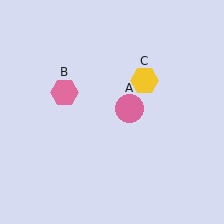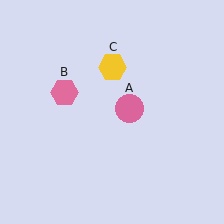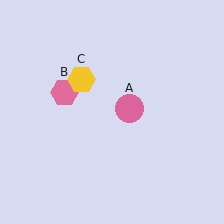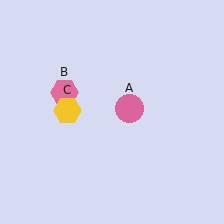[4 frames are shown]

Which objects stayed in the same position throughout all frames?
Pink circle (object A) and pink hexagon (object B) remained stationary.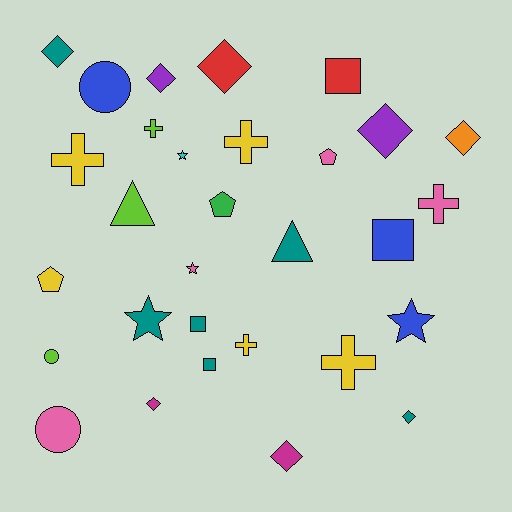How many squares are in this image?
There are 4 squares.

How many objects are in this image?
There are 30 objects.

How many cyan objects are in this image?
There is 1 cyan object.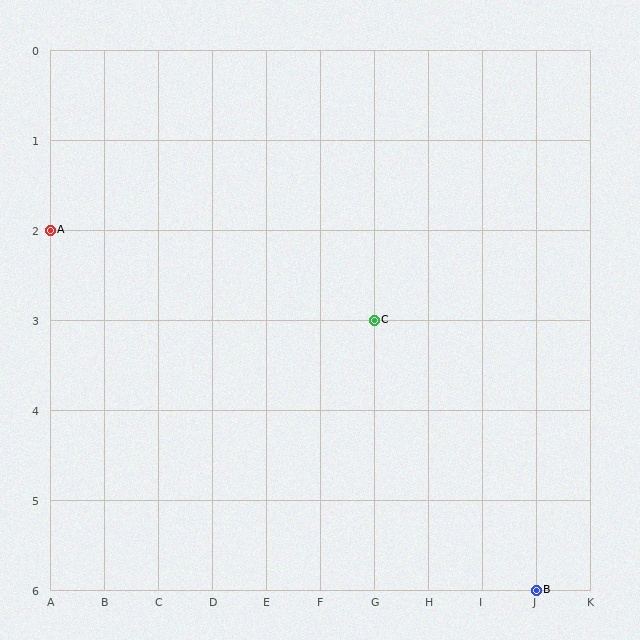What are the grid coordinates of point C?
Point C is at grid coordinates (G, 3).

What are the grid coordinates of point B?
Point B is at grid coordinates (J, 6).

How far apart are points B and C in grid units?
Points B and C are 3 columns and 3 rows apart (about 4.2 grid units diagonally).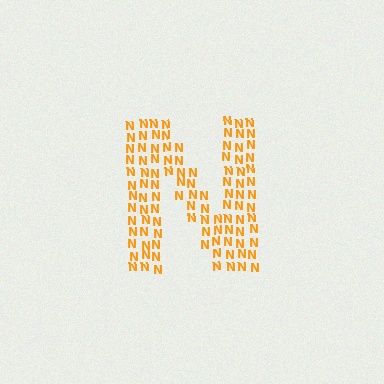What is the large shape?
The large shape is the letter N.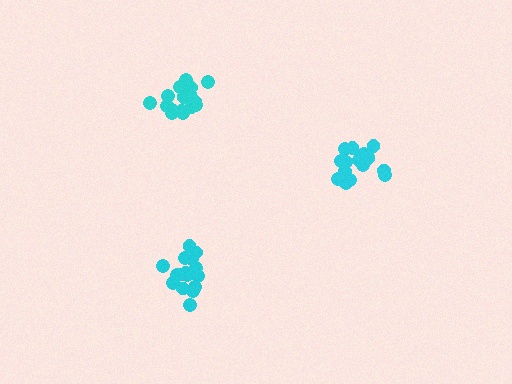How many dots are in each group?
Group 1: 17 dots, Group 2: 17 dots, Group 3: 18 dots (52 total).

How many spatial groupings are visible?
There are 3 spatial groupings.